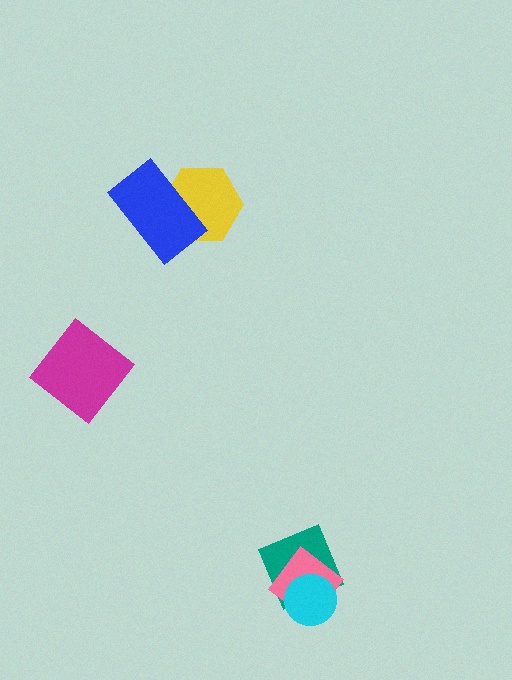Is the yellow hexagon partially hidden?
Yes, it is partially covered by another shape.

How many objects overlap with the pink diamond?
2 objects overlap with the pink diamond.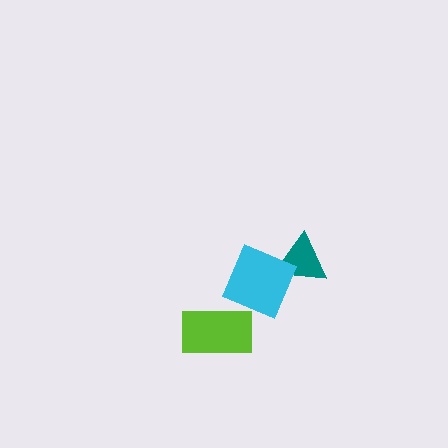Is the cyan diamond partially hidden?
Yes, it is partially covered by another shape.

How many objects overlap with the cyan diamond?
2 objects overlap with the cyan diamond.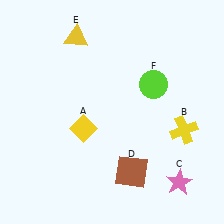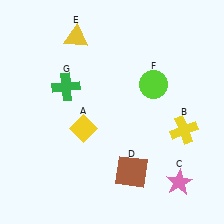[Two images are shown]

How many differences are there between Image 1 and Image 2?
There is 1 difference between the two images.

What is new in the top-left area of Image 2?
A green cross (G) was added in the top-left area of Image 2.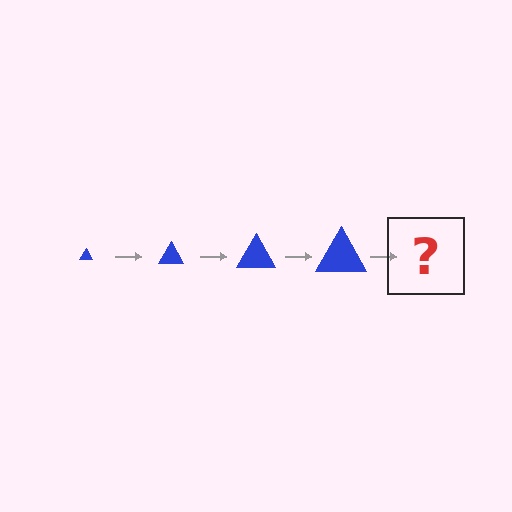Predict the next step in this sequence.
The next step is a blue triangle, larger than the previous one.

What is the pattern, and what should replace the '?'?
The pattern is that the triangle gets progressively larger each step. The '?' should be a blue triangle, larger than the previous one.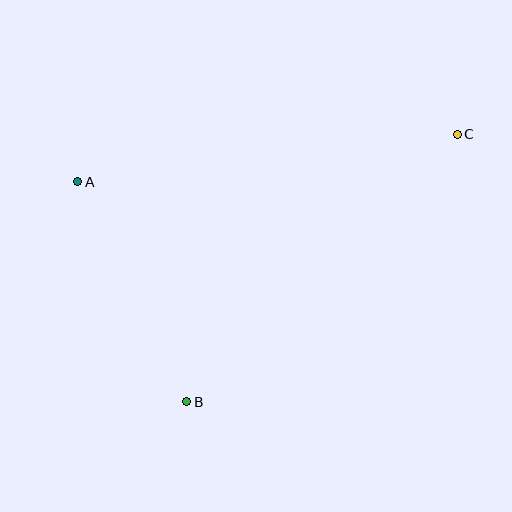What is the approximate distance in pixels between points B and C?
The distance between B and C is approximately 381 pixels.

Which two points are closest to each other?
Points A and B are closest to each other.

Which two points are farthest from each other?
Points A and C are farthest from each other.